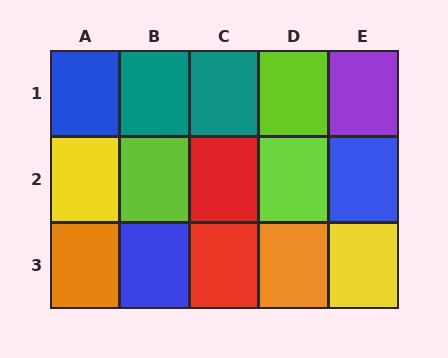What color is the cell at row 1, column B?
Teal.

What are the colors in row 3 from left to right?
Orange, blue, red, orange, yellow.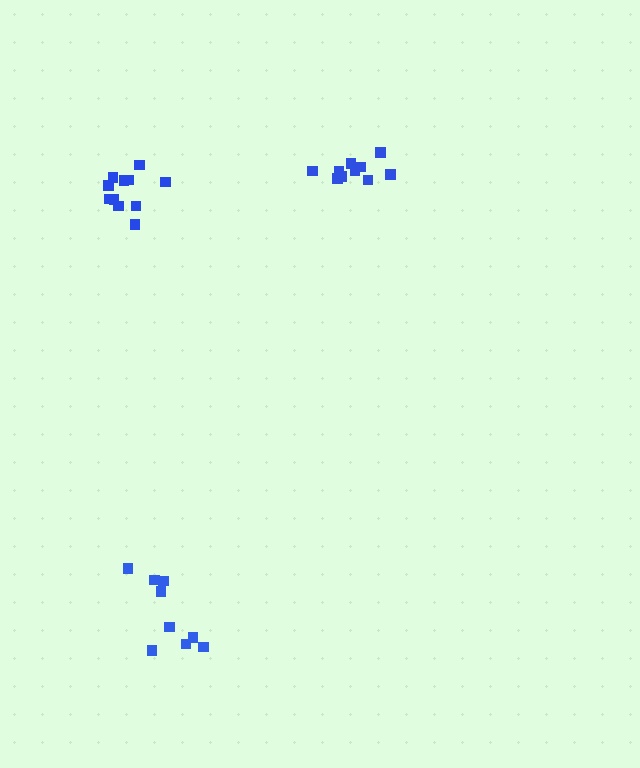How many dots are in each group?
Group 1: 10 dots, Group 2: 9 dots, Group 3: 11 dots (30 total).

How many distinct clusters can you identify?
There are 3 distinct clusters.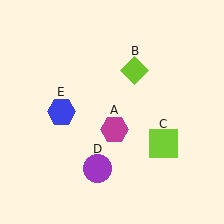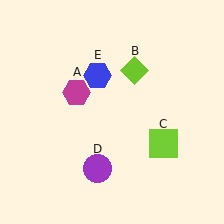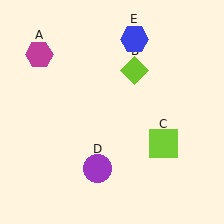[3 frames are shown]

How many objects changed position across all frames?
2 objects changed position: magenta hexagon (object A), blue hexagon (object E).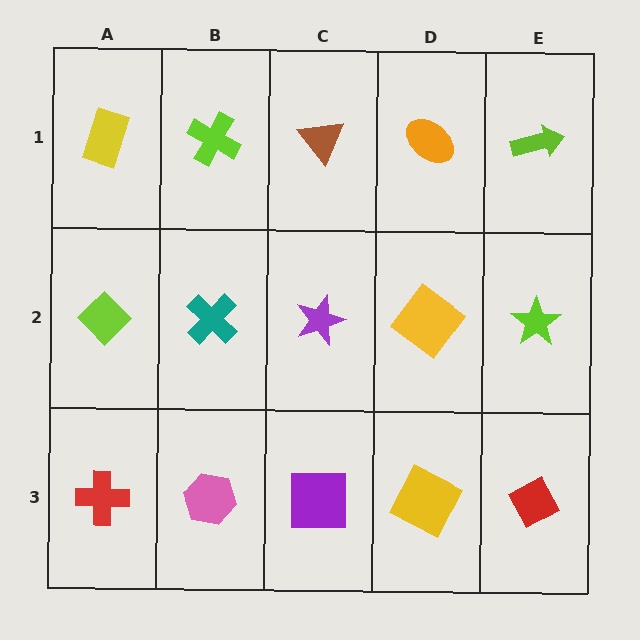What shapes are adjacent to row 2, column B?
A lime cross (row 1, column B), a pink hexagon (row 3, column B), a lime diamond (row 2, column A), a purple star (row 2, column C).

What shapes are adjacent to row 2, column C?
A brown triangle (row 1, column C), a purple square (row 3, column C), a teal cross (row 2, column B), a yellow diamond (row 2, column D).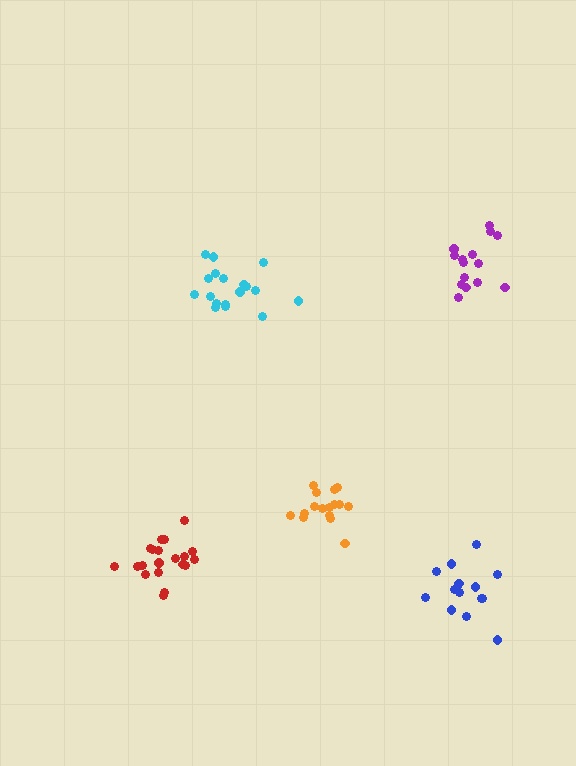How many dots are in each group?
Group 1: 18 dots, Group 2: 20 dots, Group 3: 16 dots, Group 4: 15 dots, Group 5: 16 dots (85 total).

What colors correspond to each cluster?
The clusters are colored: cyan, red, purple, blue, orange.